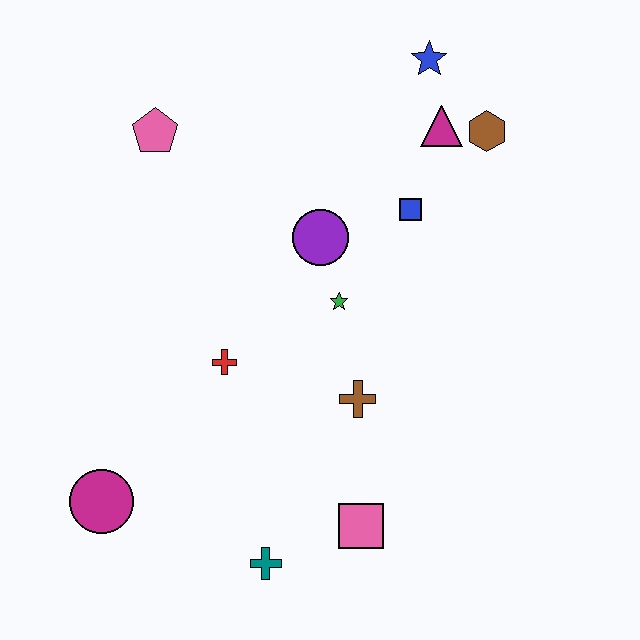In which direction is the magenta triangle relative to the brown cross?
The magenta triangle is above the brown cross.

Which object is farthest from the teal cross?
The blue star is farthest from the teal cross.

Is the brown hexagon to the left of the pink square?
No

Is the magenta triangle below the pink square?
No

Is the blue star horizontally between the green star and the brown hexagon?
Yes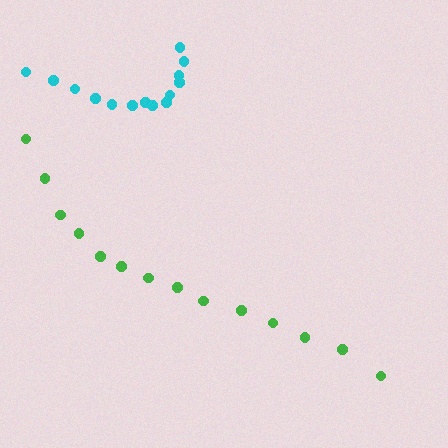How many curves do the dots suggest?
There are 2 distinct paths.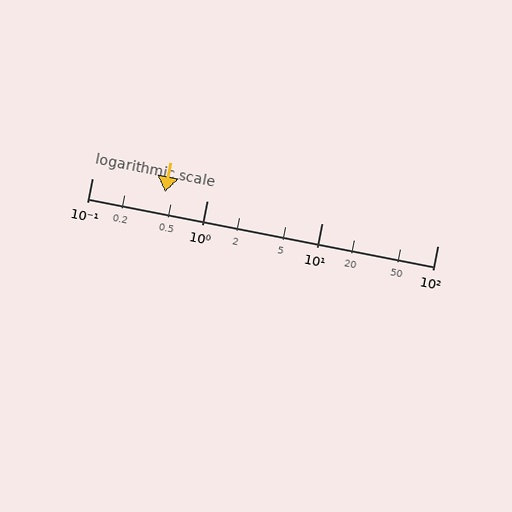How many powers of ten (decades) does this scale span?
The scale spans 3 decades, from 0.1 to 100.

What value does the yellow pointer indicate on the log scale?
The pointer indicates approximately 0.43.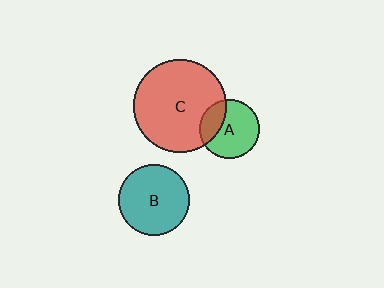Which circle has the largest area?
Circle C (red).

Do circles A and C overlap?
Yes.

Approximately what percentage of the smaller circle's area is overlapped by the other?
Approximately 30%.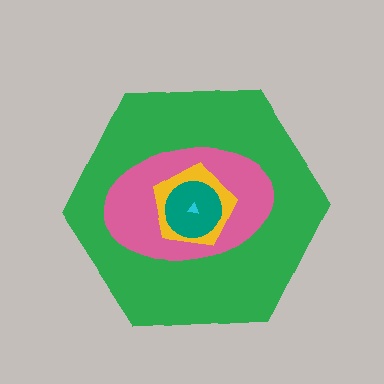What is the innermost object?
The cyan triangle.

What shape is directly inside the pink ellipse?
The yellow pentagon.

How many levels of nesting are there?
5.